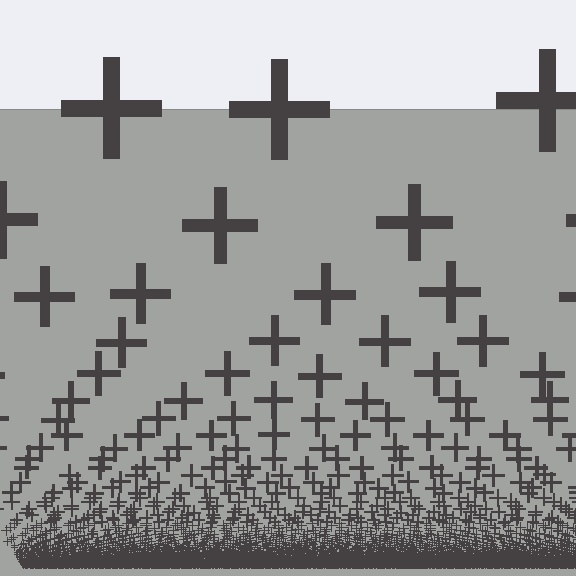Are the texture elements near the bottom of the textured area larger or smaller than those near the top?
Smaller. The gradient is inverted — elements near the bottom are smaller and denser.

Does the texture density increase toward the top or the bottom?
Density increases toward the bottom.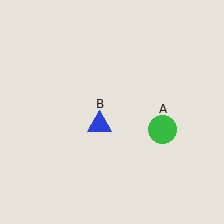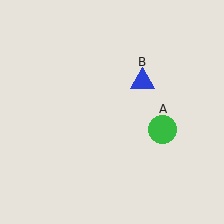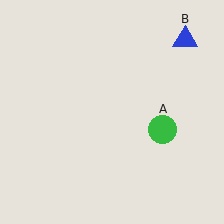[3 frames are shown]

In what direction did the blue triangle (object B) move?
The blue triangle (object B) moved up and to the right.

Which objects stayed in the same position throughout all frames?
Green circle (object A) remained stationary.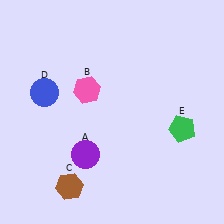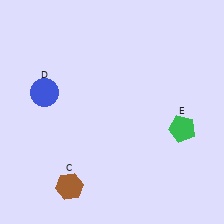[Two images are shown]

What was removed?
The purple circle (A), the pink hexagon (B) were removed in Image 2.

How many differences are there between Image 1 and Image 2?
There are 2 differences between the two images.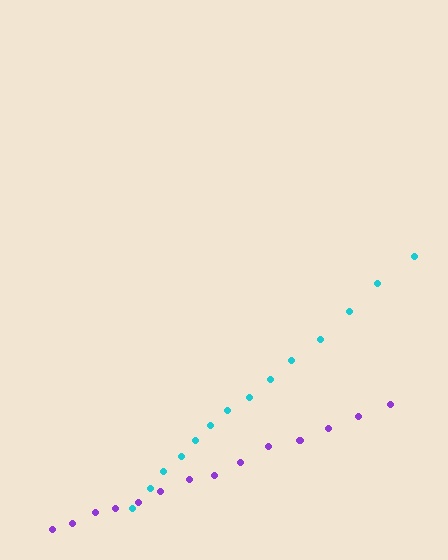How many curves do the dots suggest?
There are 2 distinct paths.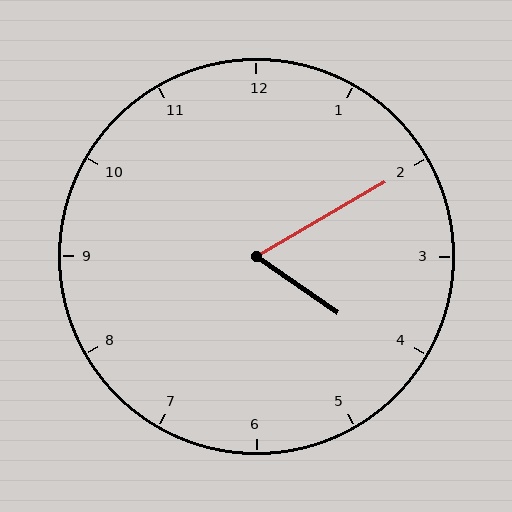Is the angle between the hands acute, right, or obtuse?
It is acute.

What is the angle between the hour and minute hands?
Approximately 65 degrees.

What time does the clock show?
4:10.